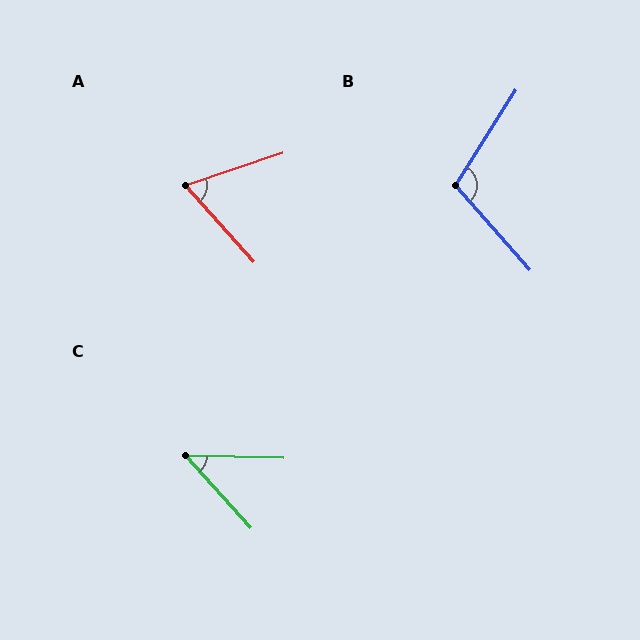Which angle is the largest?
B, at approximately 106 degrees.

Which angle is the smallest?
C, at approximately 47 degrees.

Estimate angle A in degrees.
Approximately 67 degrees.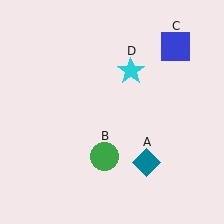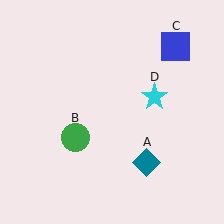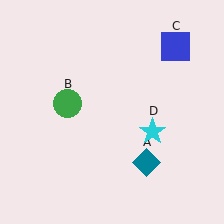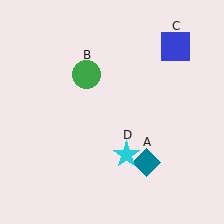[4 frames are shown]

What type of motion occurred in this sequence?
The green circle (object B), cyan star (object D) rotated clockwise around the center of the scene.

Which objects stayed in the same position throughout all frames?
Teal diamond (object A) and blue square (object C) remained stationary.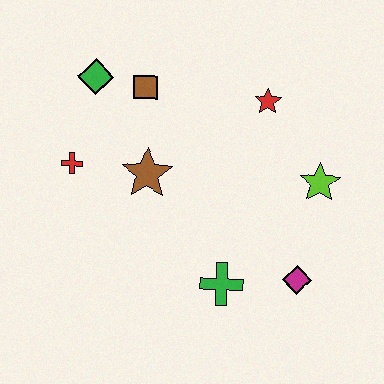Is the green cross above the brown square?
No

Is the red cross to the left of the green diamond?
Yes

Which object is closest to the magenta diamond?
The green cross is closest to the magenta diamond.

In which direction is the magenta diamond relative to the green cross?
The magenta diamond is to the right of the green cross.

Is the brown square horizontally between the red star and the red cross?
Yes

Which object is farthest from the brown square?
The magenta diamond is farthest from the brown square.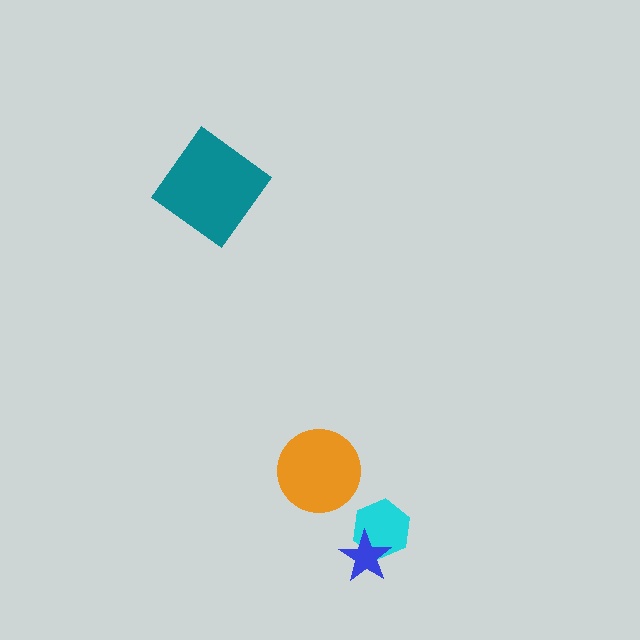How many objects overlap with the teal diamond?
0 objects overlap with the teal diamond.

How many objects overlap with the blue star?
1 object overlaps with the blue star.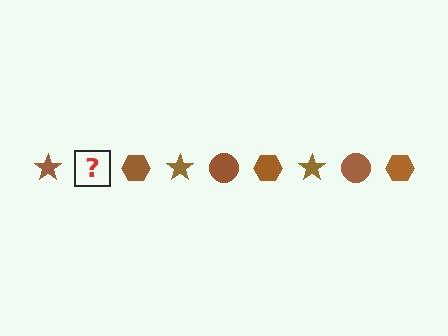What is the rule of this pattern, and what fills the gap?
The rule is that the pattern cycles through star, circle, hexagon shapes in brown. The gap should be filled with a brown circle.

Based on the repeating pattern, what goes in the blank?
The blank should be a brown circle.